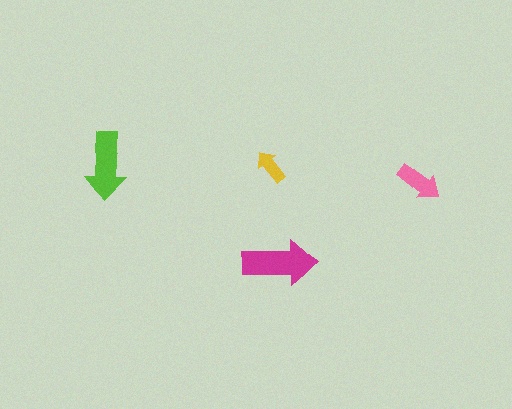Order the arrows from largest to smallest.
the magenta one, the lime one, the pink one, the yellow one.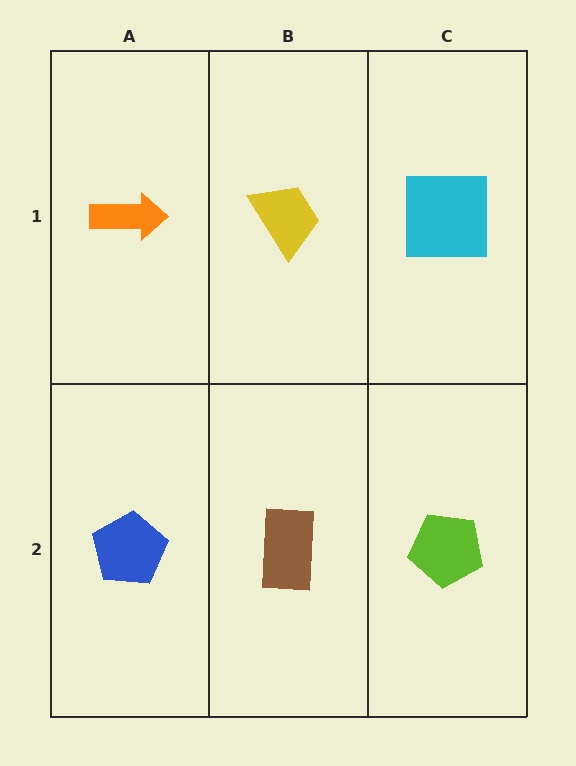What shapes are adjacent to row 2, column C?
A cyan square (row 1, column C), a brown rectangle (row 2, column B).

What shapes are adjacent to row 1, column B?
A brown rectangle (row 2, column B), an orange arrow (row 1, column A), a cyan square (row 1, column C).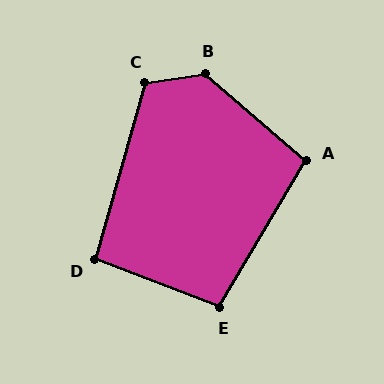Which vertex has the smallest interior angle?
D, at approximately 95 degrees.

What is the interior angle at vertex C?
Approximately 114 degrees (obtuse).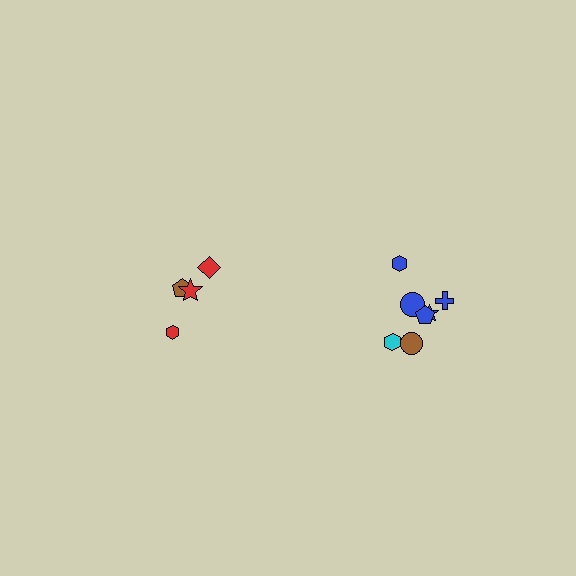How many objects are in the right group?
There are 8 objects.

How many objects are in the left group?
There are 4 objects.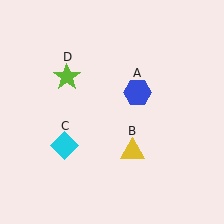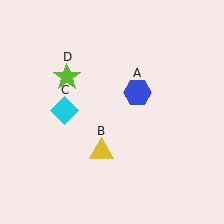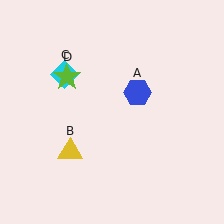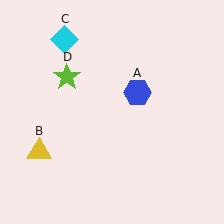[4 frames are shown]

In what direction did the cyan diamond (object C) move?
The cyan diamond (object C) moved up.